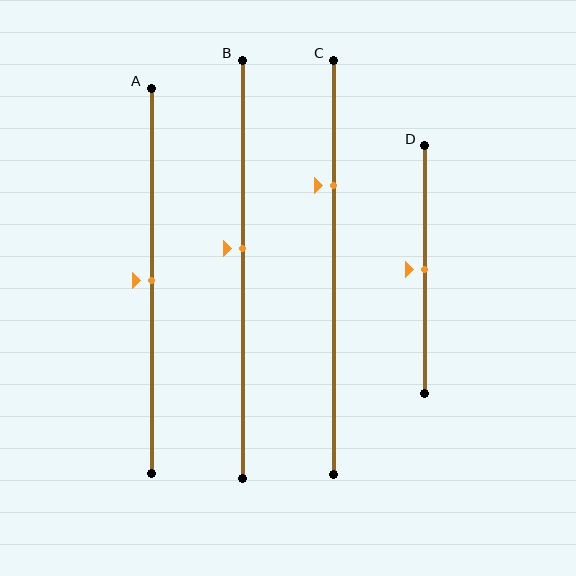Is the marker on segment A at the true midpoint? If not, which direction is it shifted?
Yes, the marker on segment A is at the true midpoint.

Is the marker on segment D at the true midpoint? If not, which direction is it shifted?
Yes, the marker on segment D is at the true midpoint.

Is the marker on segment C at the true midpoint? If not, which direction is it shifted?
No, the marker on segment C is shifted upward by about 20% of the segment length.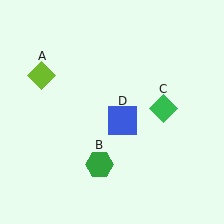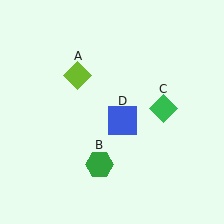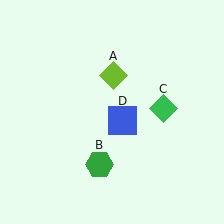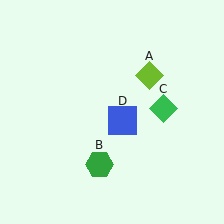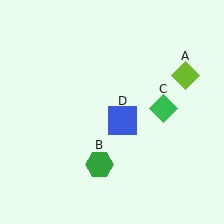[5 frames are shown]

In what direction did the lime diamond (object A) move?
The lime diamond (object A) moved right.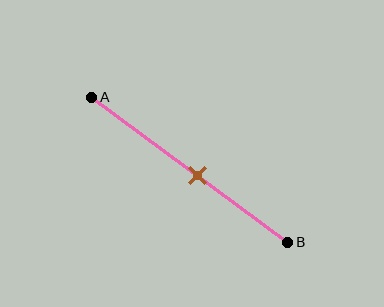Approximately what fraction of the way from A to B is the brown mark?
The brown mark is approximately 55% of the way from A to B.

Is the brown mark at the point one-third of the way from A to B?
No, the mark is at about 55% from A, not at the 33% one-third point.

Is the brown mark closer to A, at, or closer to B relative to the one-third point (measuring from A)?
The brown mark is closer to point B than the one-third point of segment AB.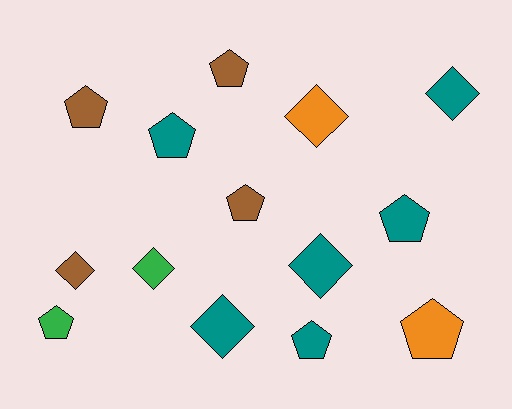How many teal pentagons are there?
There are 3 teal pentagons.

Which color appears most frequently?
Teal, with 6 objects.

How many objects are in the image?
There are 14 objects.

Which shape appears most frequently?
Pentagon, with 8 objects.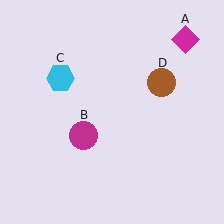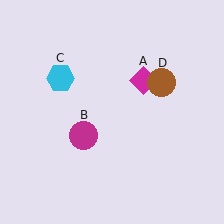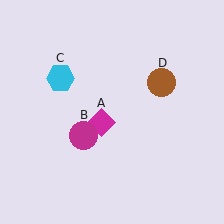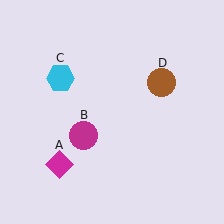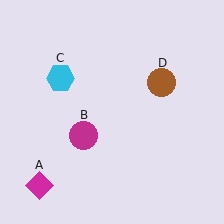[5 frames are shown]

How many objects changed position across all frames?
1 object changed position: magenta diamond (object A).